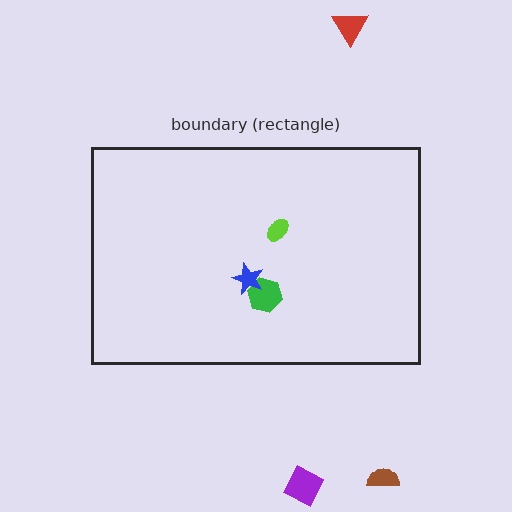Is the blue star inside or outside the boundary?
Inside.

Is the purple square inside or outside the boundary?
Outside.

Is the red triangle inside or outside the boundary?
Outside.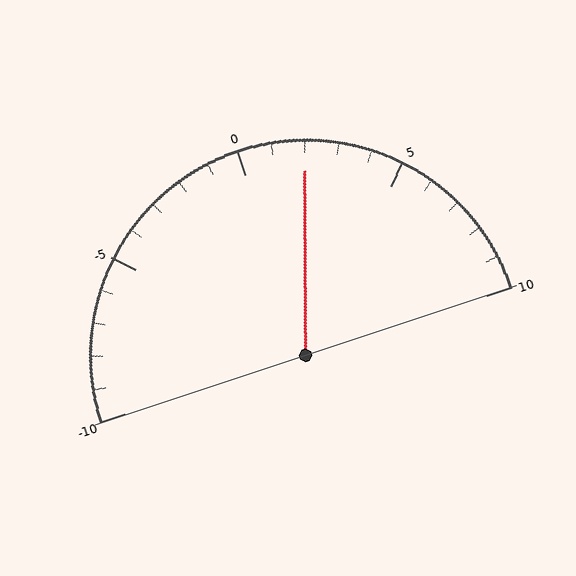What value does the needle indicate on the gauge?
The needle indicates approximately 2.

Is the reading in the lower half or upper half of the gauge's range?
The reading is in the upper half of the range (-10 to 10).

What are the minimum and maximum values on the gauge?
The gauge ranges from -10 to 10.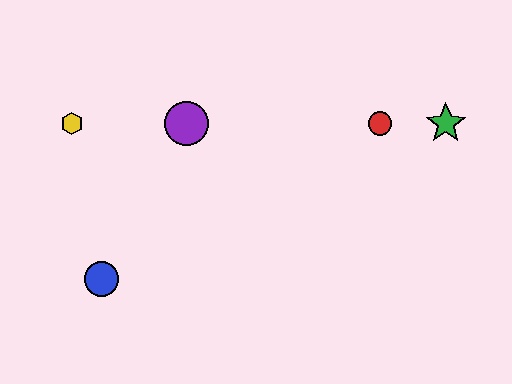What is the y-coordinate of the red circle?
The red circle is at y≈123.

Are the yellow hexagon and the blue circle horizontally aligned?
No, the yellow hexagon is at y≈123 and the blue circle is at y≈279.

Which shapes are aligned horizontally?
The red circle, the green star, the yellow hexagon, the purple circle are aligned horizontally.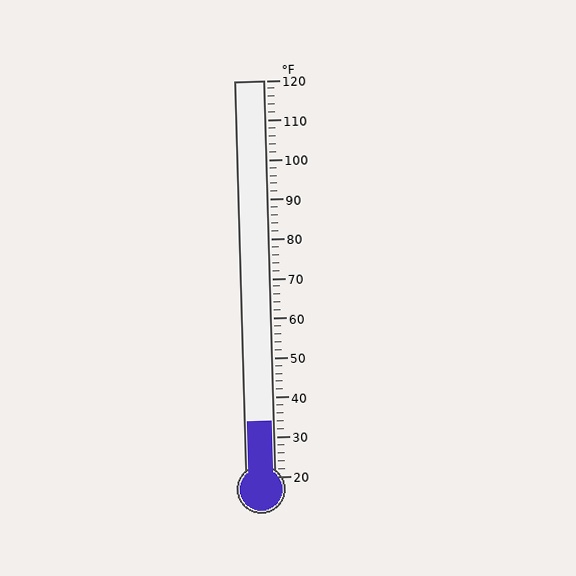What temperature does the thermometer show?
The thermometer shows approximately 34°F.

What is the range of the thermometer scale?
The thermometer scale ranges from 20°F to 120°F.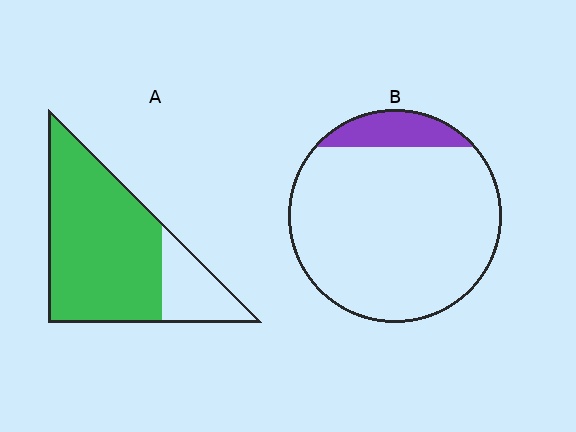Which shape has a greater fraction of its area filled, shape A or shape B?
Shape A.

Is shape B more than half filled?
No.